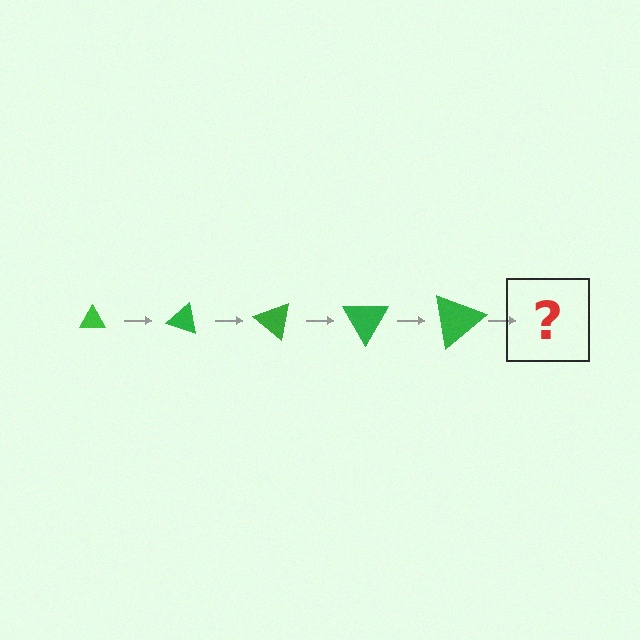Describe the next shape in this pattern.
It should be a triangle, larger than the previous one and rotated 100 degrees from the start.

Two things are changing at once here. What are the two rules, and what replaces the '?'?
The two rules are that the triangle grows larger each step and it rotates 20 degrees each step. The '?' should be a triangle, larger than the previous one and rotated 100 degrees from the start.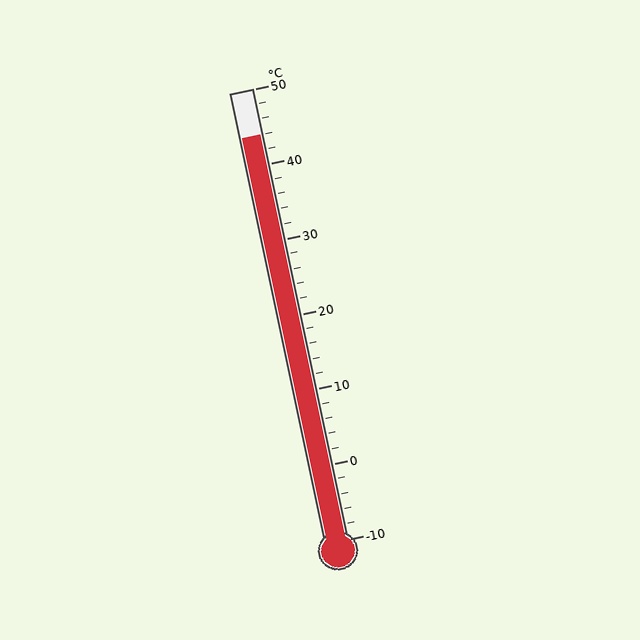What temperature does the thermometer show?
The thermometer shows approximately 44°C.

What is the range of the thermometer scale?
The thermometer scale ranges from -10°C to 50°C.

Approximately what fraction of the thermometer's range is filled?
The thermometer is filled to approximately 90% of its range.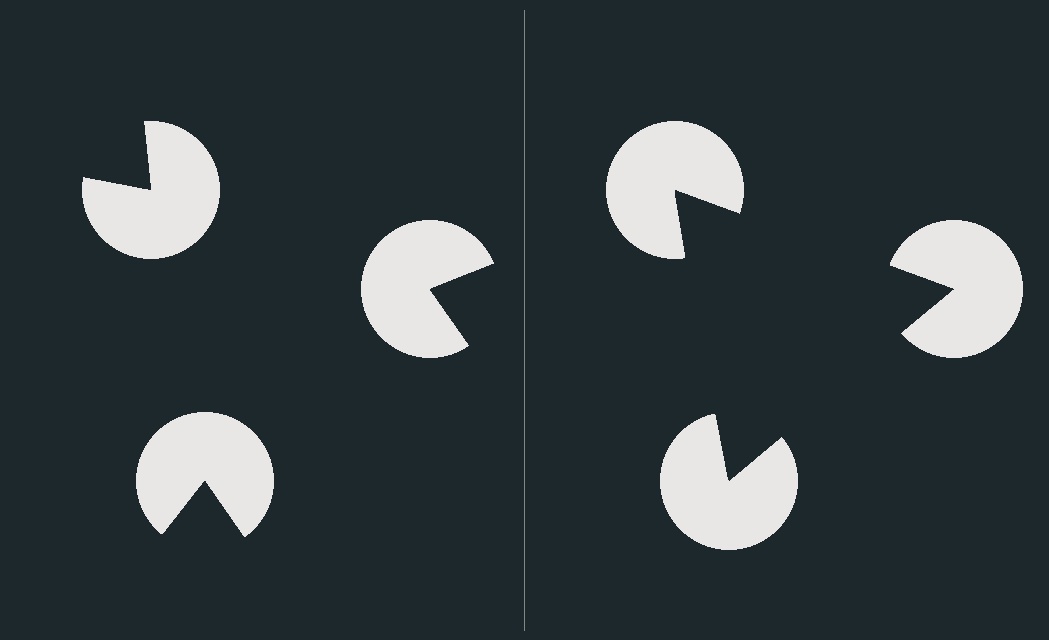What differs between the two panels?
The pac-man discs are positioned identically on both sides; only the wedge orientations differ. On the right they align to a triangle; on the left they are misaligned.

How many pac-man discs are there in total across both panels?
6 — 3 on each side.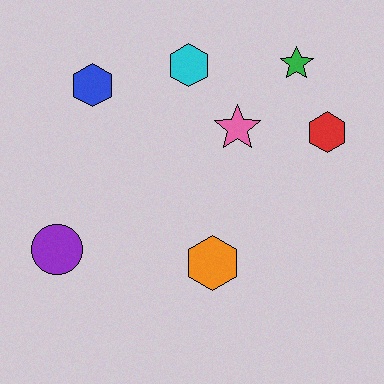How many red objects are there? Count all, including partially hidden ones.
There is 1 red object.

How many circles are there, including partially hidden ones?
There is 1 circle.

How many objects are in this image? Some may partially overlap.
There are 7 objects.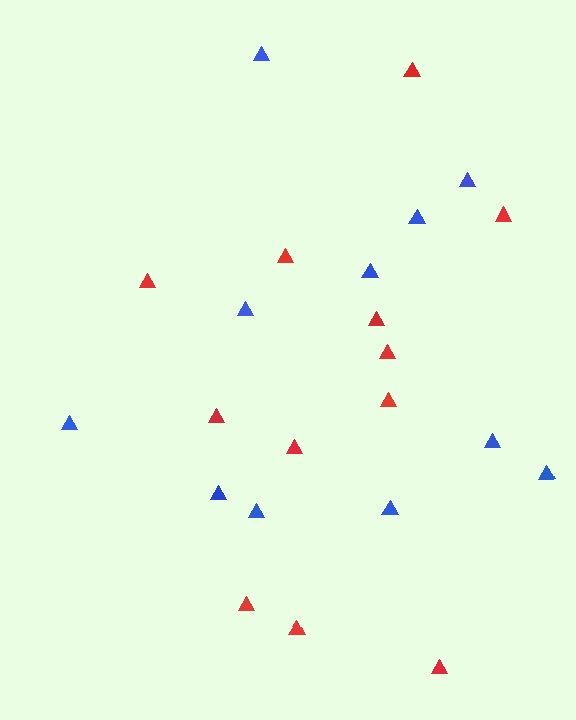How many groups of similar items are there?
There are 2 groups: one group of red triangles (12) and one group of blue triangles (11).